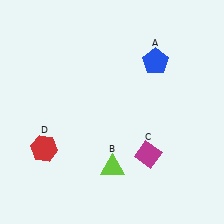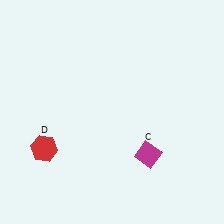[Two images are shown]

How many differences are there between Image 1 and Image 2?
There are 2 differences between the two images.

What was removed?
The lime triangle (B), the blue pentagon (A) were removed in Image 2.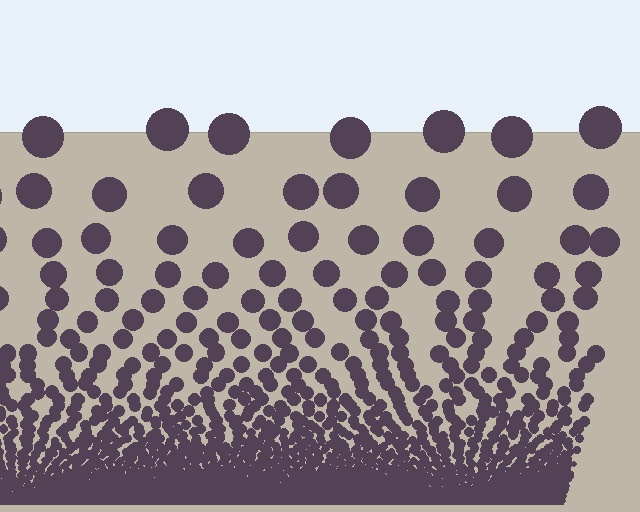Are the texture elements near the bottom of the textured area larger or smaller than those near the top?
Smaller. The gradient is inverted — elements near the bottom are smaller and denser.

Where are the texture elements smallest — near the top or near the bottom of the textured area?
Near the bottom.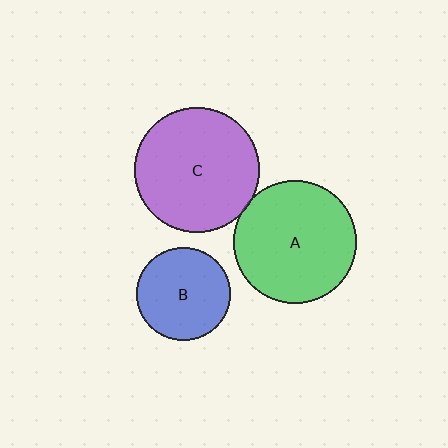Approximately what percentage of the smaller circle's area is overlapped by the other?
Approximately 5%.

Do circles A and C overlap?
Yes.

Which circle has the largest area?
Circle C (purple).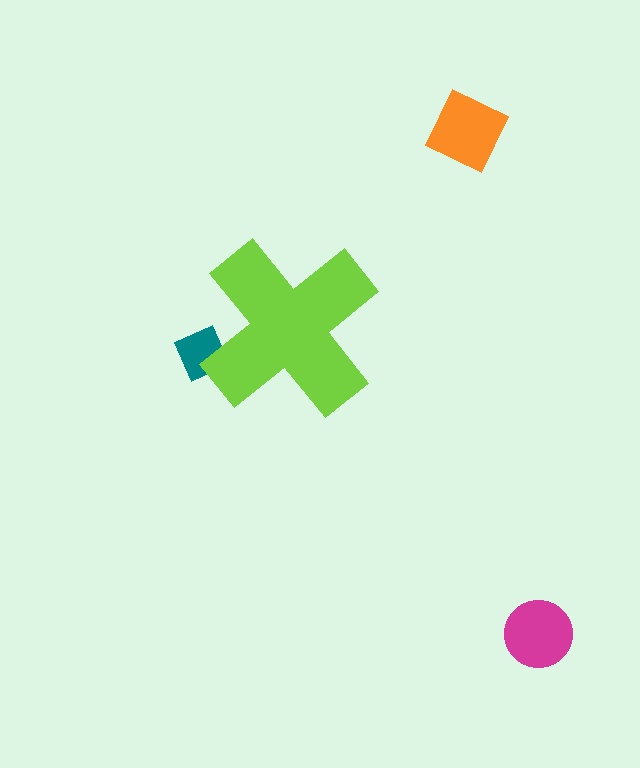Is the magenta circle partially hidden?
No, the magenta circle is fully visible.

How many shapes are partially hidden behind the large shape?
1 shape is partially hidden.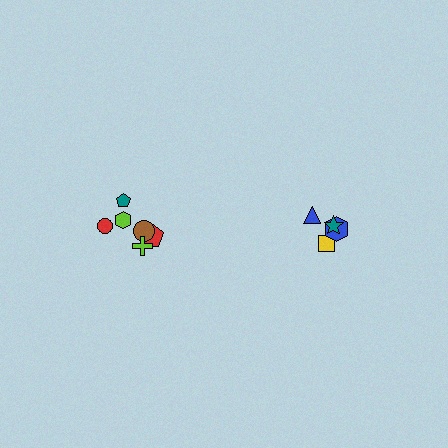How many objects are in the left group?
There are 6 objects.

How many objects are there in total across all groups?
There are 10 objects.